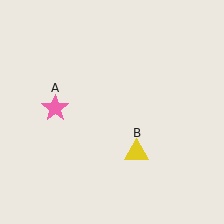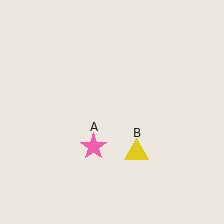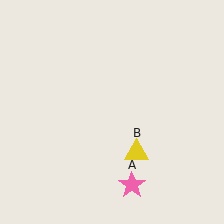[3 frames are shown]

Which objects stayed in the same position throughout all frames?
Yellow triangle (object B) remained stationary.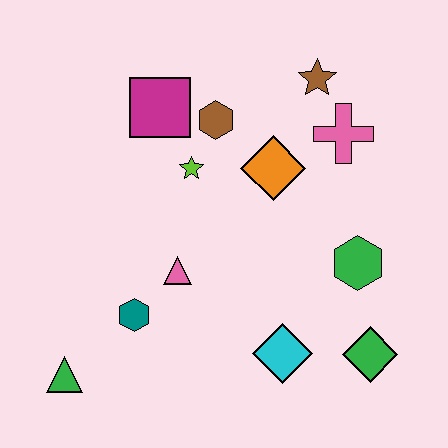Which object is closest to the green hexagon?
The green diamond is closest to the green hexagon.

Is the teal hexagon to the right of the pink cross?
No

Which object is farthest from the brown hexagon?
The green triangle is farthest from the brown hexagon.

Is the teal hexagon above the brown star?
No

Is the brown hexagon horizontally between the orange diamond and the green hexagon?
No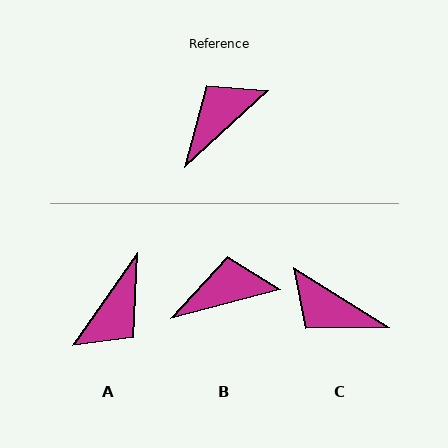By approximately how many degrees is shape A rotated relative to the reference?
Approximately 168 degrees clockwise.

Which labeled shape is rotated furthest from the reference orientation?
A, about 168 degrees away.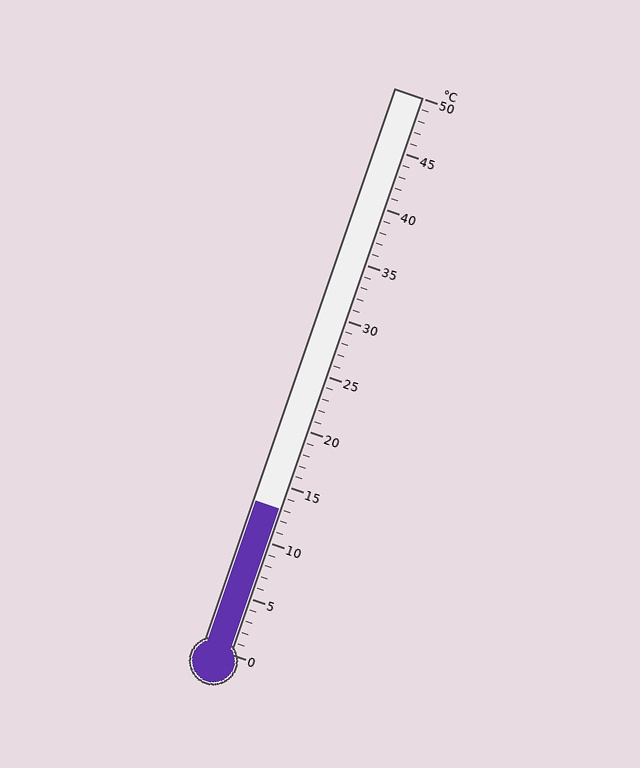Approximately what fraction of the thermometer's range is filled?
The thermometer is filled to approximately 25% of its range.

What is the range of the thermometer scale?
The thermometer scale ranges from 0°C to 50°C.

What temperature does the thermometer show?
The thermometer shows approximately 13°C.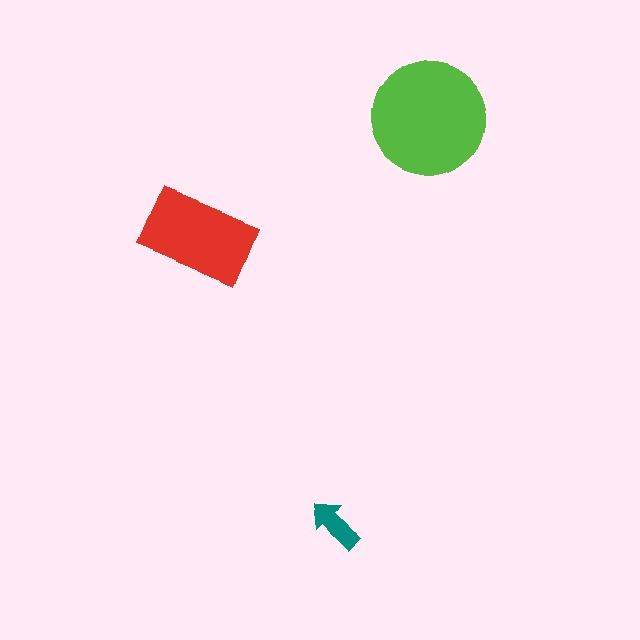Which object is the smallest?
The teal arrow.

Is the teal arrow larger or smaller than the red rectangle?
Smaller.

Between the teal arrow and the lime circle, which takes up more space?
The lime circle.